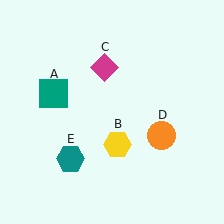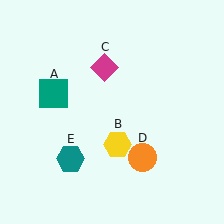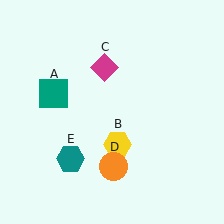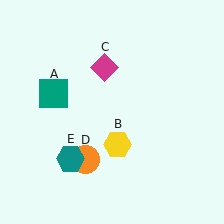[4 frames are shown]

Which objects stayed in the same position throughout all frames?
Teal square (object A) and yellow hexagon (object B) and magenta diamond (object C) and teal hexagon (object E) remained stationary.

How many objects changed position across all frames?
1 object changed position: orange circle (object D).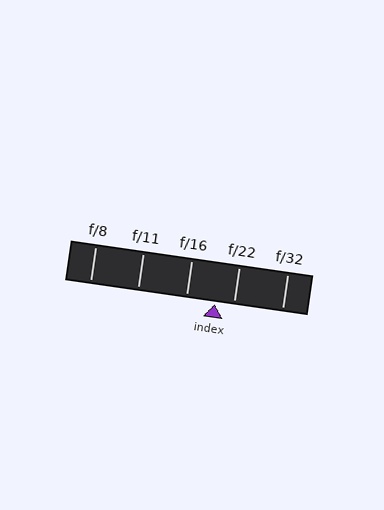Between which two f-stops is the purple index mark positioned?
The index mark is between f/16 and f/22.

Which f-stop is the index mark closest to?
The index mark is closest to f/22.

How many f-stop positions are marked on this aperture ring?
There are 5 f-stop positions marked.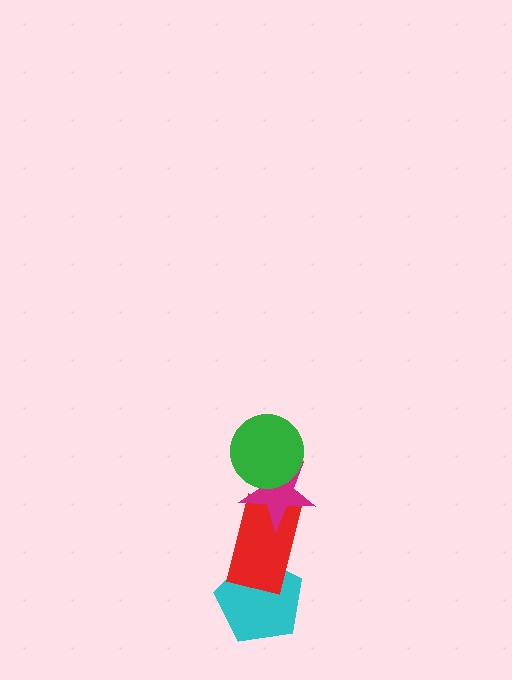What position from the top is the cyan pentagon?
The cyan pentagon is 4th from the top.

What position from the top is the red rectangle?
The red rectangle is 3rd from the top.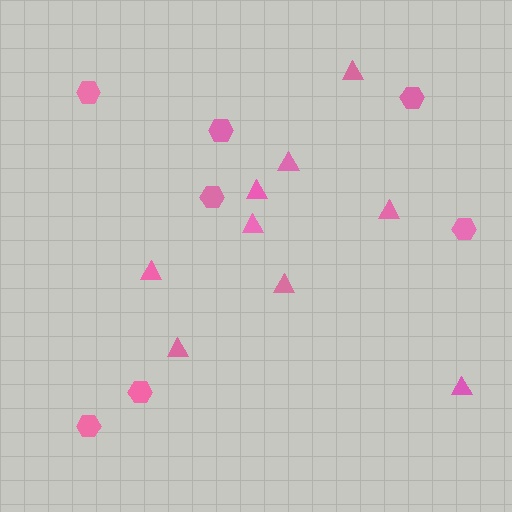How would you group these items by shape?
There are 2 groups: one group of triangles (9) and one group of hexagons (7).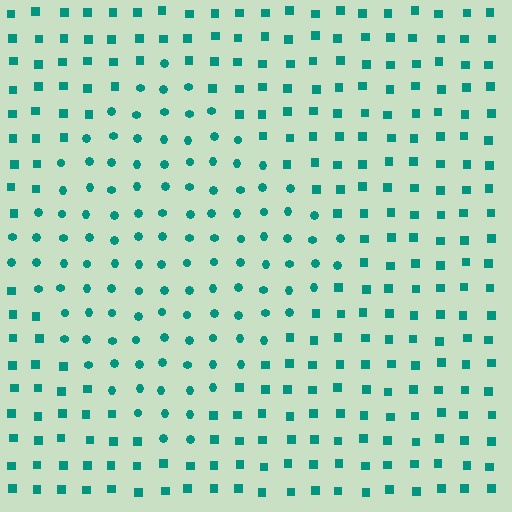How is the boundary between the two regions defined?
The boundary is defined by a change in element shape: circles inside vs. squares outside. All elements share the same color and spacing.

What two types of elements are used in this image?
The image uses circles inside the diamond region and squares outside it.